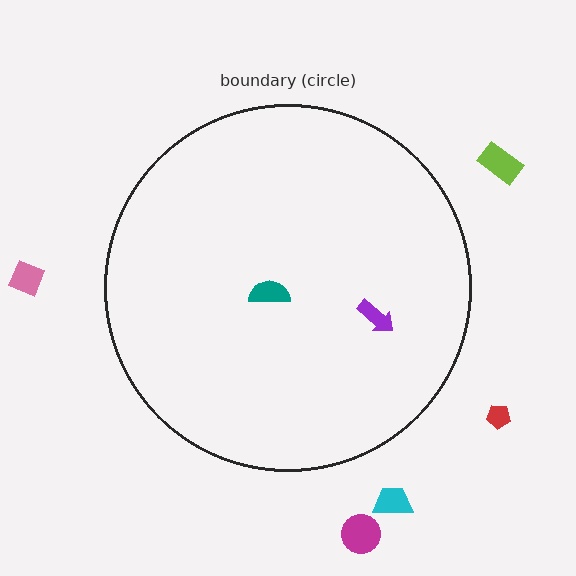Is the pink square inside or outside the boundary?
Outside.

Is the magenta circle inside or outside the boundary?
Outside.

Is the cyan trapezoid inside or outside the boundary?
Outside.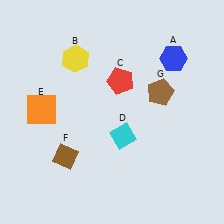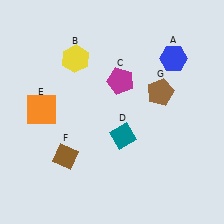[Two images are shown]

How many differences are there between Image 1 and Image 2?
There are 2 differences between the two images.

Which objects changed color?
C changed from red to magenta. D changed from cyan to teal.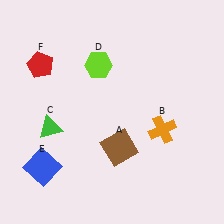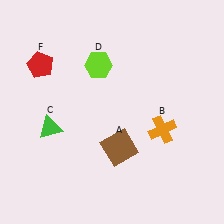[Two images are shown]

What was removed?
The blue square (E) was removed in Image 2.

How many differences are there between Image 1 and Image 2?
There is 1 difference between the two images.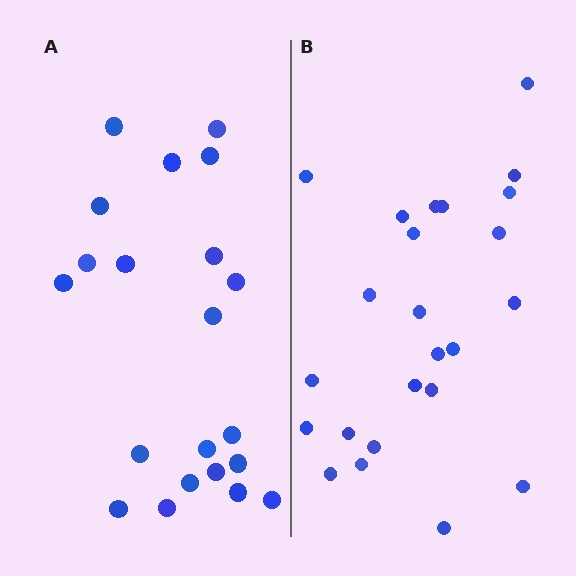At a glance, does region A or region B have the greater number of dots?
Region B (the right region) has more dots.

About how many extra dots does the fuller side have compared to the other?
Region B has just a few more — roughly 2 or 3 more dots than region A.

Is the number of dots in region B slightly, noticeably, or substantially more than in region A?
Region B has only slightly more — the two regions are fairly close. The ratio is roughly 1.1 to 1.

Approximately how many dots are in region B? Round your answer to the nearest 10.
About 20 dots. (The exact count is 24, which rounds to 20.)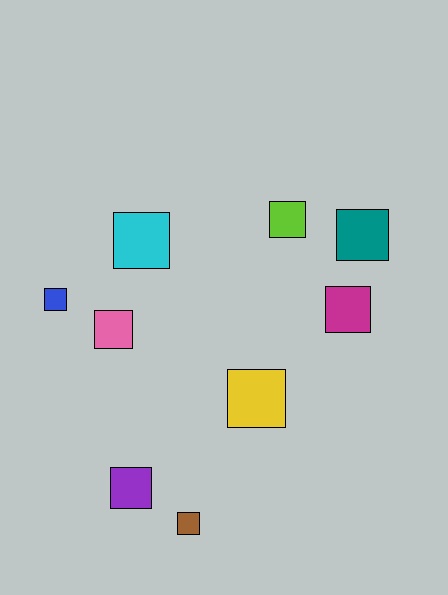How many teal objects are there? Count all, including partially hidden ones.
There is 1 teal object.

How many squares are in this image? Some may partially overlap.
There are 9 squares.